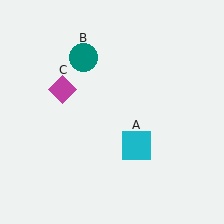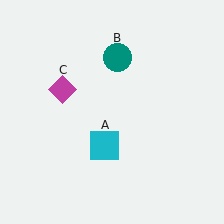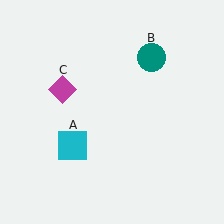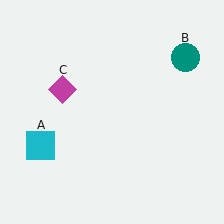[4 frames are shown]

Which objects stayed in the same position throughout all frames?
Magenta diamond (object C) remained stationary.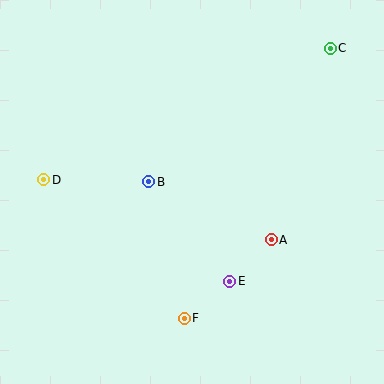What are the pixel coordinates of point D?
Point D is at (44, 180).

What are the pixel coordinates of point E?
Point E is at (230, 281).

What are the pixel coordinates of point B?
Point B is at (149, 182).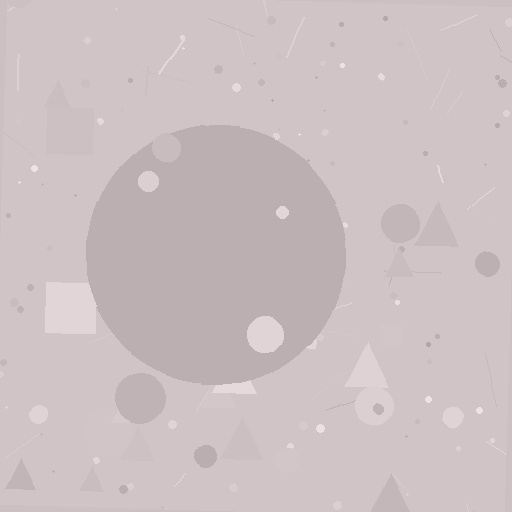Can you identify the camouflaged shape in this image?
The camouflaged shape is a circle.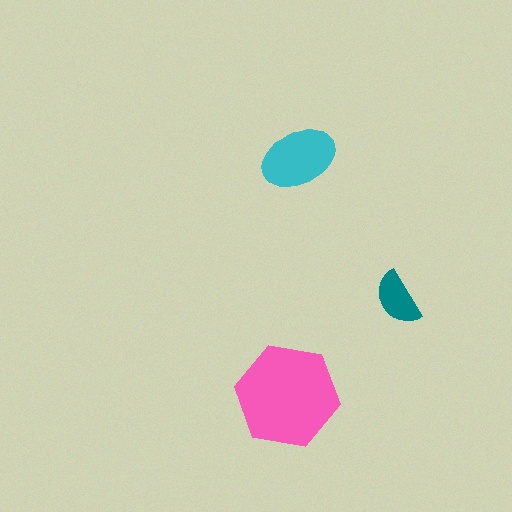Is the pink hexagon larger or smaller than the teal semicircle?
Larger.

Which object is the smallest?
The teal semicircle.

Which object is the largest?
The pink hexagon.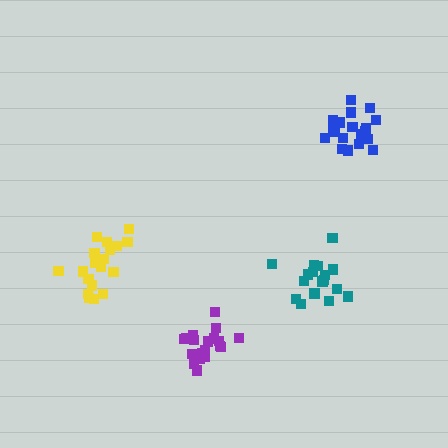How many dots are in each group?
Group 1: 19 dots, Group 2: 19 dots, Group 3: 19 dots, Group 4: 17 dots (74 total).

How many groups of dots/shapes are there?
There are 4 groups.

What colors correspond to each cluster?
The clusters are colored: blue, yellow, purple, teal.